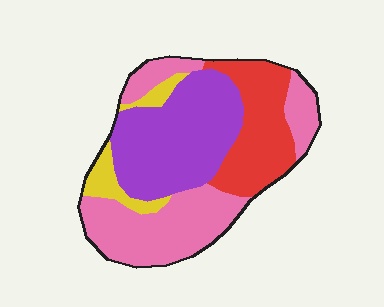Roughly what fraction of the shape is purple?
Purple takes up about one third (1/3) of the shape.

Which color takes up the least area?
Yellow, at roughly 10%.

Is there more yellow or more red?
Red.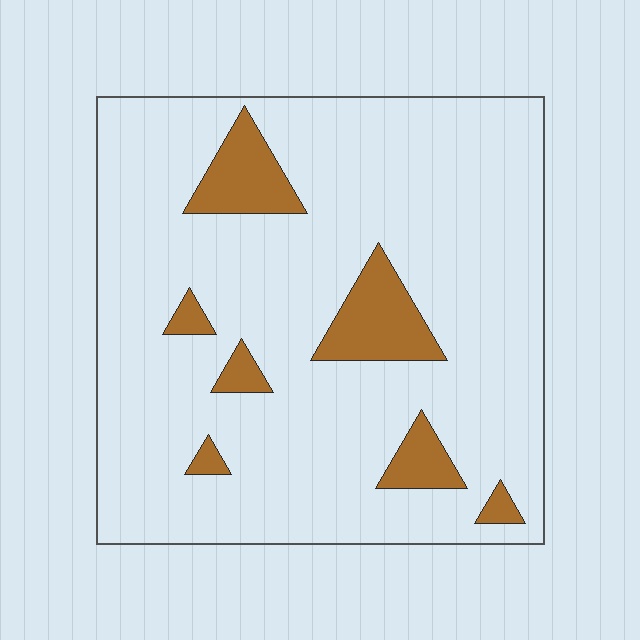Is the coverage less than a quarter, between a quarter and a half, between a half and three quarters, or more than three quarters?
Less than a quarter.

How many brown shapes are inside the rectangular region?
7.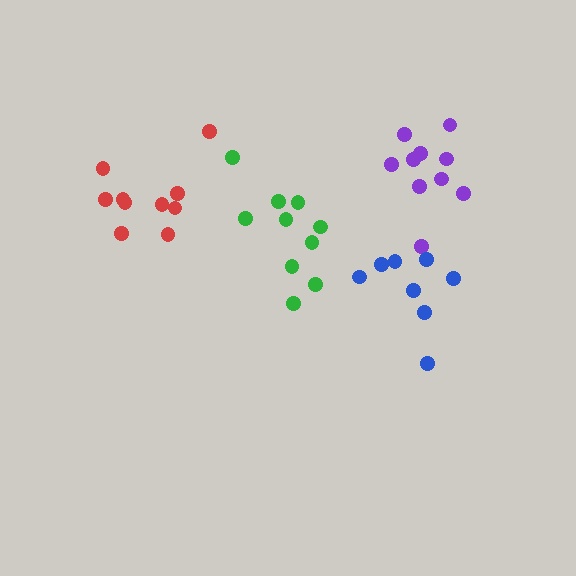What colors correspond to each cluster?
The clusters are colored: green, red, purple, blue.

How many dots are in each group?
Group 1: 10 dots, Group 2: 10 dots, Group 3: 10 dots, Group 4: 8 dots (38 total).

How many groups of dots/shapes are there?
There are 4 groups.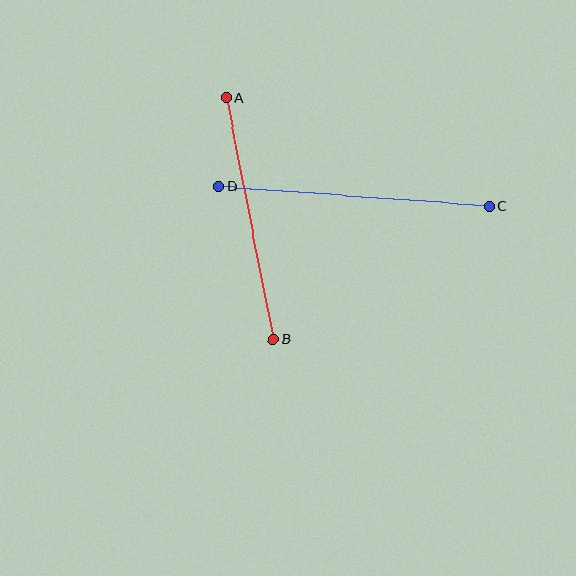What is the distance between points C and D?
The distance is approximately 271 pixels.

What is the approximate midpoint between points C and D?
The midpoint is at approximately (354, 196) pixels.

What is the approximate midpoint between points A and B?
The midpoint is at approximately (250, 218) pixels.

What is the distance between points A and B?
The distance is approximately 246 pixels.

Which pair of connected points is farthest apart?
Points C and D are farthest apart.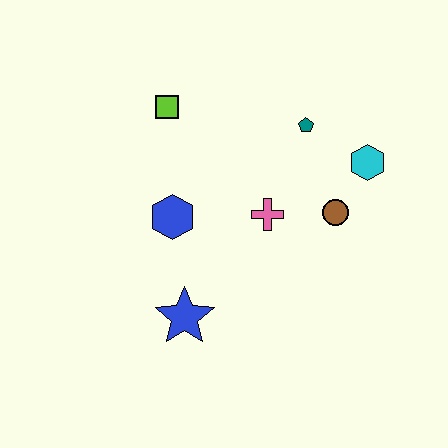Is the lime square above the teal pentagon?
Yes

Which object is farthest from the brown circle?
The lime square is farthest from the brown circle.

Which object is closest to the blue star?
The blue hexagon is closest to the blue star.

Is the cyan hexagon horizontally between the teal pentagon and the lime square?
No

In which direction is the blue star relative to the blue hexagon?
The blue star is below the blue hexagon.